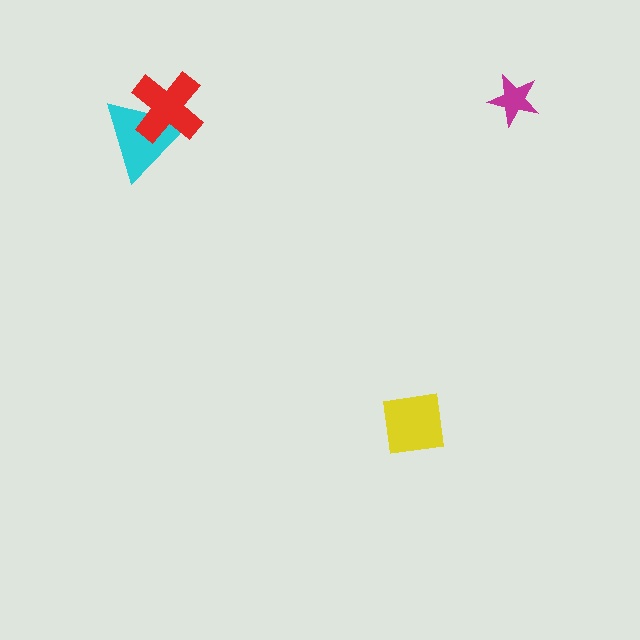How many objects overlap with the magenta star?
0 objects overlap with the magenta star.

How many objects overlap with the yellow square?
0 objects overlap with the yellow square.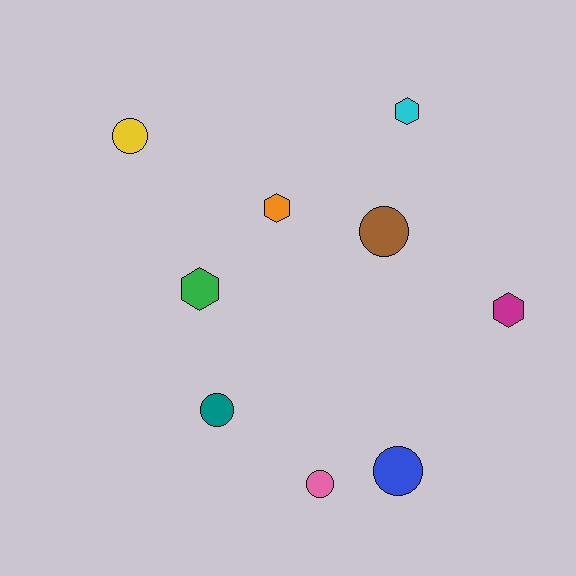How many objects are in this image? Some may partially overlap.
There are 9 objects.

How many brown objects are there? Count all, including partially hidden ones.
There is 1 brown object.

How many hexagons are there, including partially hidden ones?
There are 4 hexagons.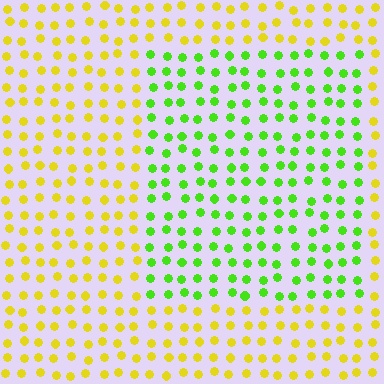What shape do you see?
I see a rectangle.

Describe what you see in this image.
The image is filled with small yellow elements in a uniform arrangement. A rectangle-shaped region is visible where the elements are tinted to a slightly different hue, forming a subtle color boundary.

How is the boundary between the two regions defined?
The boundary is defined purely by a slight shift in hue (about 50 degrees). Spacing, size, and orientation are identical on both sides.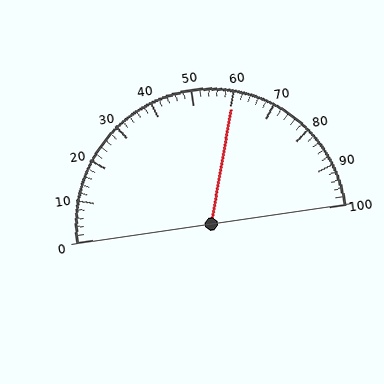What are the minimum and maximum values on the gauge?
The gauge ranges from 0 to 100.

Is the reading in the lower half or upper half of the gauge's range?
The reading is in the upper half of the range (0 to 100).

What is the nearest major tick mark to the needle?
The nearest major tick mark is 60.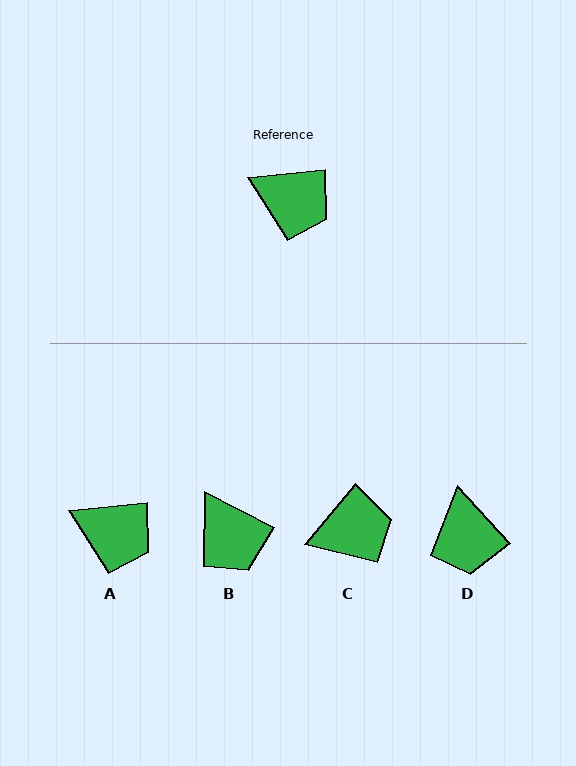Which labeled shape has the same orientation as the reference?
A.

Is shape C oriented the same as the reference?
No, it is off by about 44 degrees.